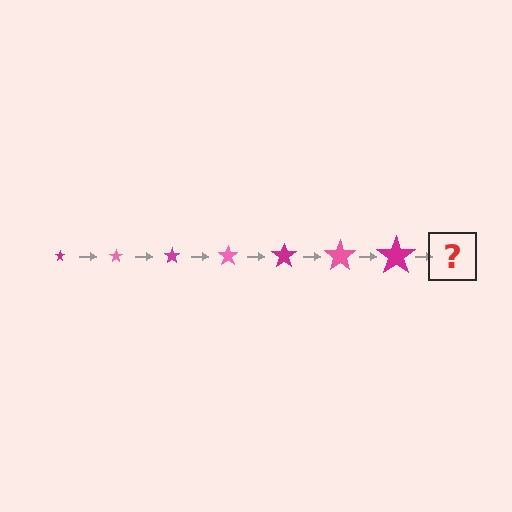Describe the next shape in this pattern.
It should be a pink star, larger than the previous one.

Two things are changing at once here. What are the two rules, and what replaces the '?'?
The two rules are that the star grows larger each step and the color cycles through magenta and pink. The '?' should be a pink star, larger than the previous one.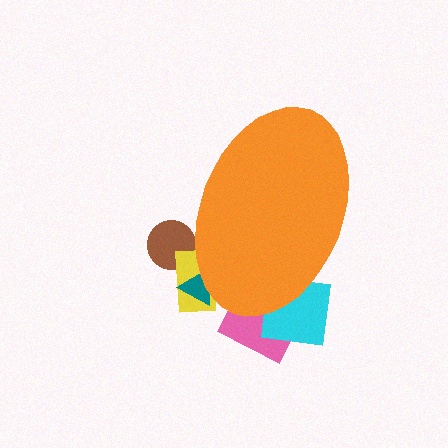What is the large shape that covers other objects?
An orange ellipse.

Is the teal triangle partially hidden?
Yes, the teal triangle is partially hidden behind the orange ellipse.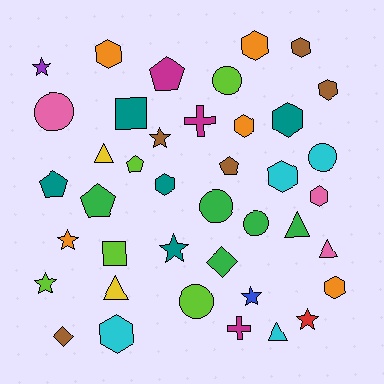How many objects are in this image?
There are 40 objects.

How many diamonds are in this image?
There are 2 diamonds.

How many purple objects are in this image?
There is 1 purple object.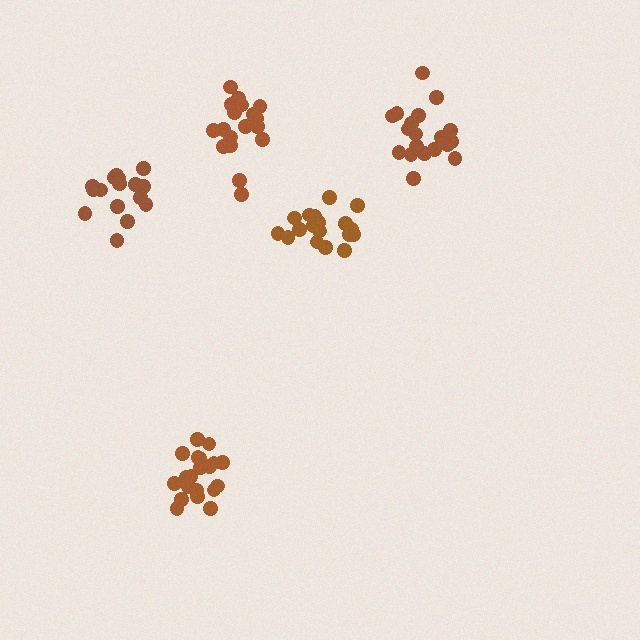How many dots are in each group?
Group 1: 18 dots, Group 2: 19 dots, Group 3: 20 dots, Group 4: 16 dots, Group 5: 21 dots (94 total).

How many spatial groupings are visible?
There are 5 spatial groupings.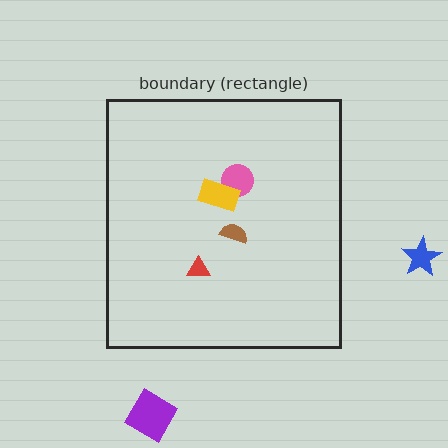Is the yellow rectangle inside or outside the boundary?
Inside.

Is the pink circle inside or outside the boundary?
Inside.